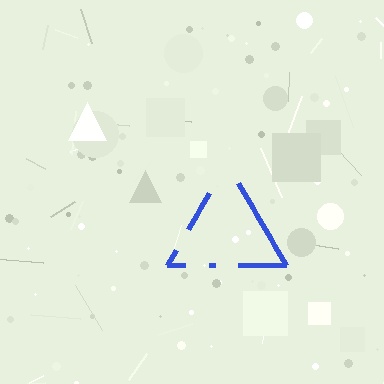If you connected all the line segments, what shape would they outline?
They would outline a triangle.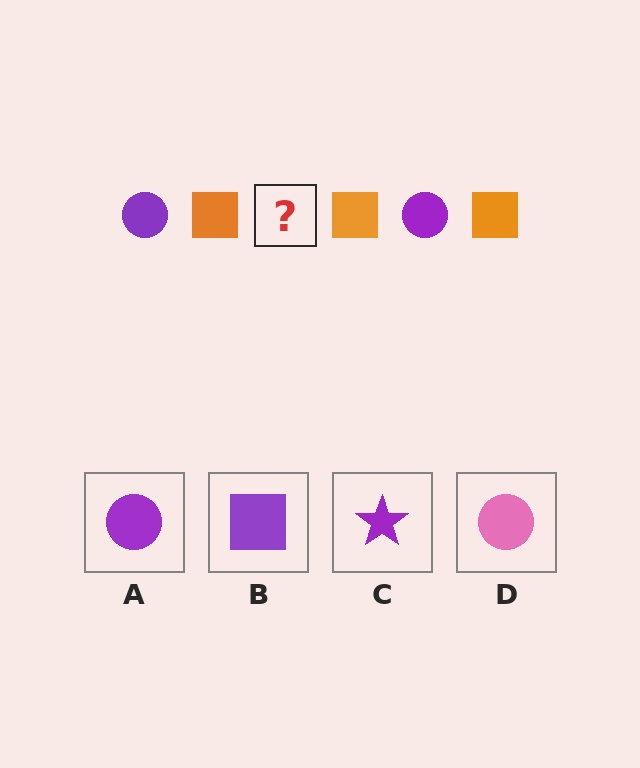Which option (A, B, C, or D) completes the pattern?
A.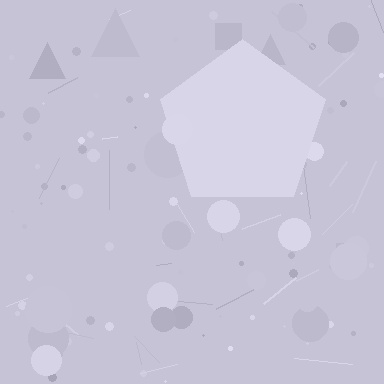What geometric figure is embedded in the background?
A pentagon is embedded in the background.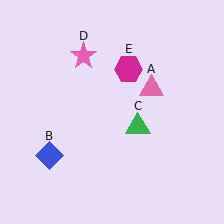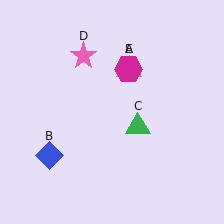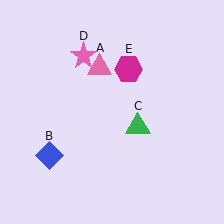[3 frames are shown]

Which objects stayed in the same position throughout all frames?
Blue diamond (object B) and green triangle (object C) and pink star (object D) and magenta hexagon (object E) remained stationary.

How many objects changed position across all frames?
1 object changed position: pink triangle (object A).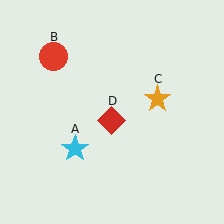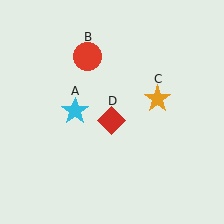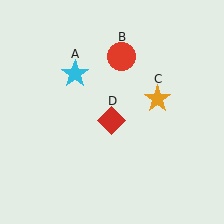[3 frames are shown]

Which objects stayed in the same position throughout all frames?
Orange star (object C) and red diamond (object D) remained stationary.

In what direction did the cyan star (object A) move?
The cyan star (object A) moved up.